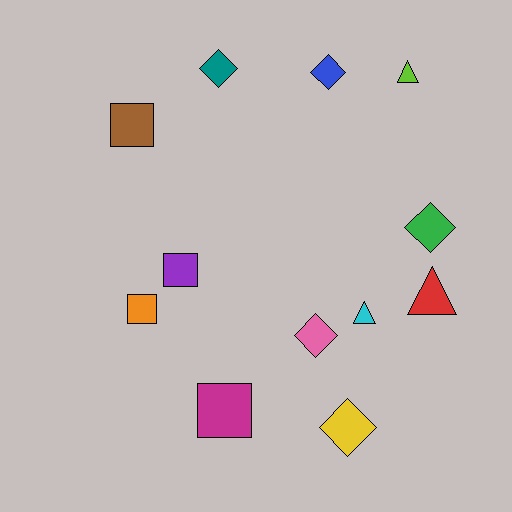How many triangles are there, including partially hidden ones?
There are 3 triangles.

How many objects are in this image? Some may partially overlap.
There are 12 objects.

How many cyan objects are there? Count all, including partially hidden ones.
There is 1 cyan object.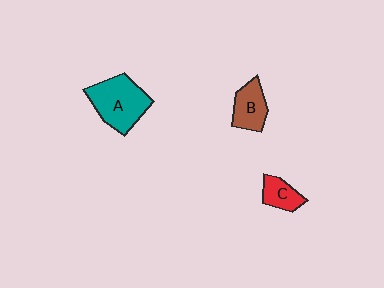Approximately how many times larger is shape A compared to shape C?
Approximately 2.3 times.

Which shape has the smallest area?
Shape C (red).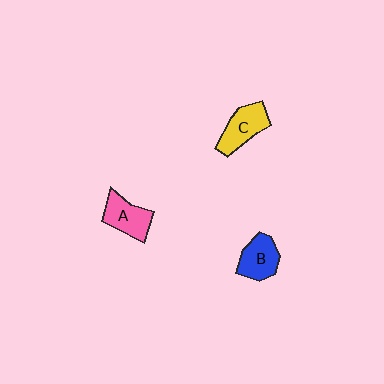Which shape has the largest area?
Shape C (yellow).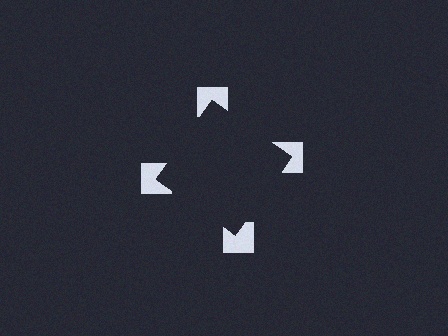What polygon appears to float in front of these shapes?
An illusory square — its edges are inferred from the aligned wedge cuts in the notched squares, not physically drawn.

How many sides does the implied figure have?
4 sides.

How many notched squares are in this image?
There are 4 — one at each vertex of the illusory square.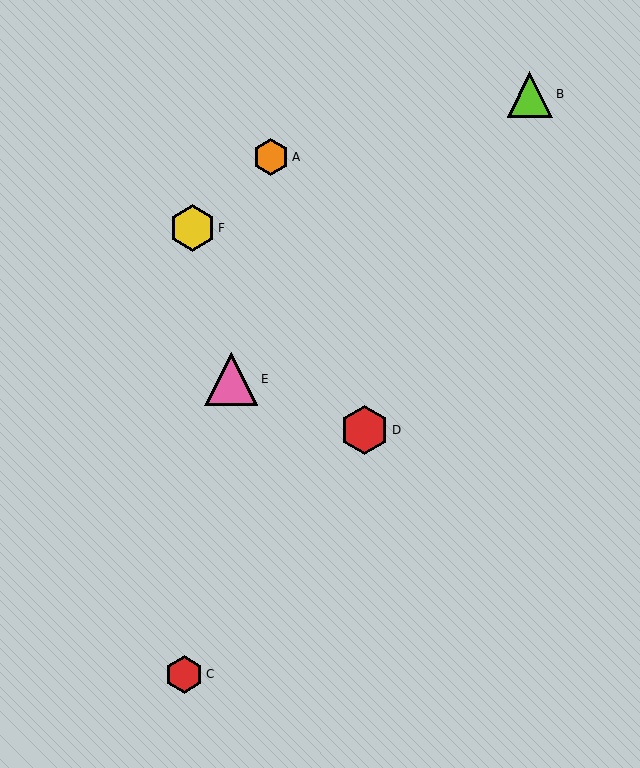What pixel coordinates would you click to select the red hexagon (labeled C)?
Click at (184, 674) to select the red hexagon C.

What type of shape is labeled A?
Shape A is an orange hexagon.